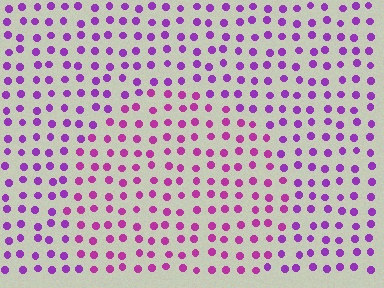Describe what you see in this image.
The image is filled with small purple elements in a uniform arrangement. A circle-shaped region is visible where the elements are tinted to a slightly different hue, forming a subtle color boundary.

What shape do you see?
I see a circle.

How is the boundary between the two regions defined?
The boundary is defined purely by a slight shift in hue (about 26 degrees). Spacing, size, and orientation are identical on both sides.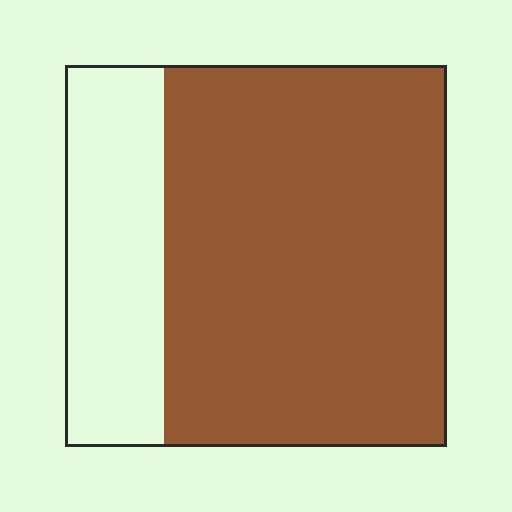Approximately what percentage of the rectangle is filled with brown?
Approximately 75%.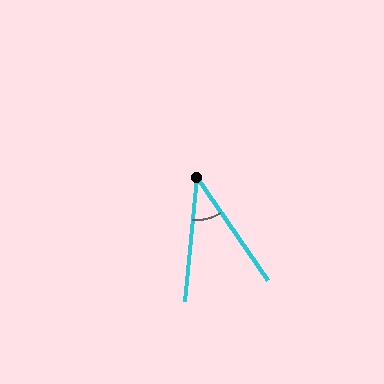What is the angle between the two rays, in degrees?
Approximately 40 degrees.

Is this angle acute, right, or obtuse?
It is acute.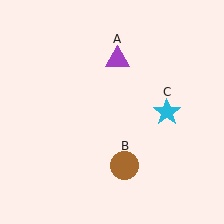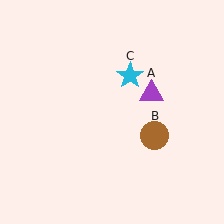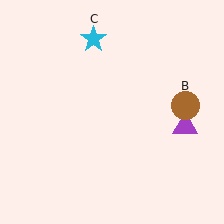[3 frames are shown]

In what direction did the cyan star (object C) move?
The cyan star (object C) moved up and to the left.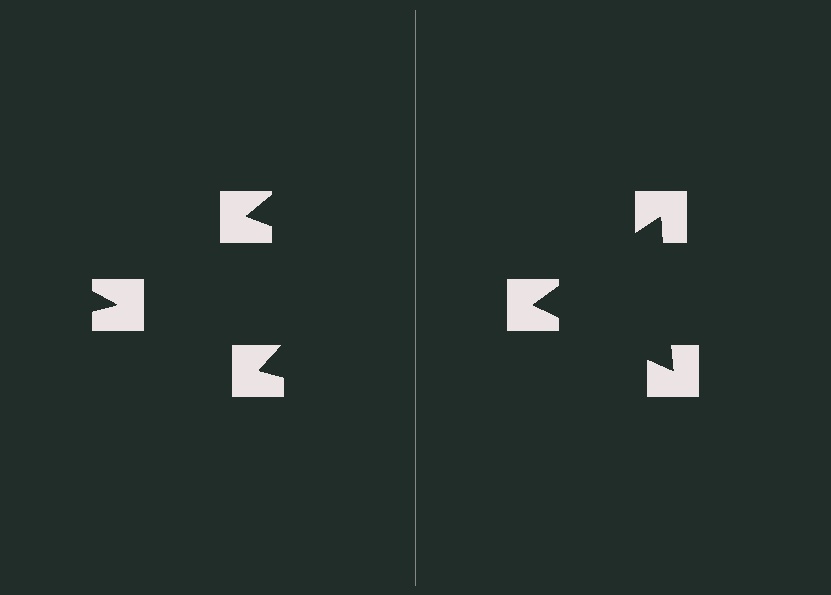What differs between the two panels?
The notched squares are positioned identically on both sides; only the wedge orientations differ. On the right they align to a triangle; on the left they are misaligned.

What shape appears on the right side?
An illusory triangle.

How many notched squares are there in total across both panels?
6 — 3 on each side.